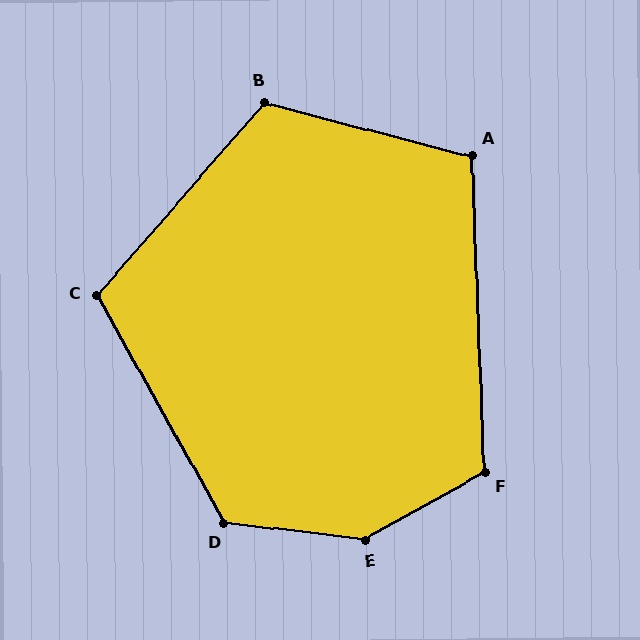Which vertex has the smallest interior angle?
A, at approximately 106 degrees.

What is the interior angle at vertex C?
Approximately 110 degrees (obtuse).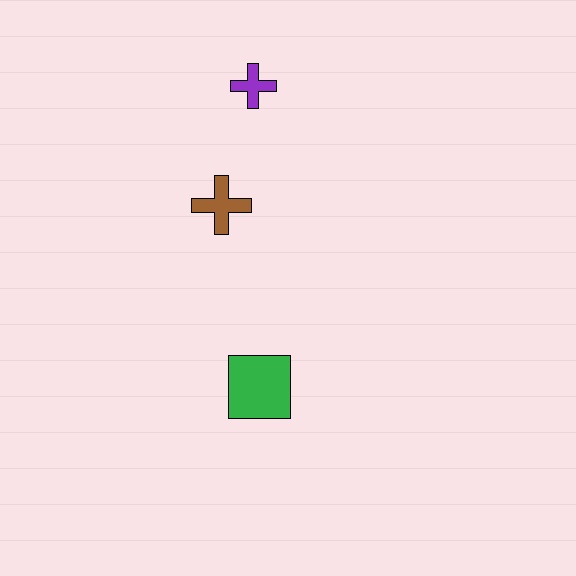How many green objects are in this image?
There is 1 green object.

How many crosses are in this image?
There are 2 crosses.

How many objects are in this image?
There are 3 objects.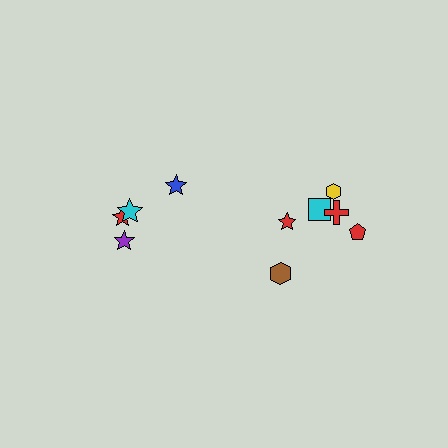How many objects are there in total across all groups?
There are 10 objects.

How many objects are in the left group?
There are 4 objects.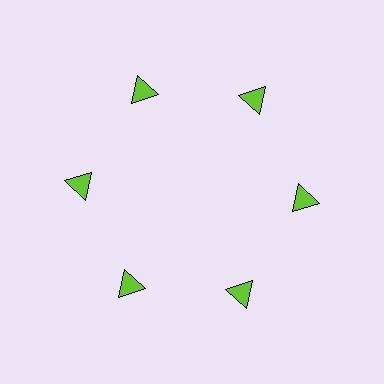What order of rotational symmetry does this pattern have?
This pattern has 6-fold rotational symmetry.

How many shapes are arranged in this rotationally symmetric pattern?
There are 6 shapes, arranged in 6 groups of 1.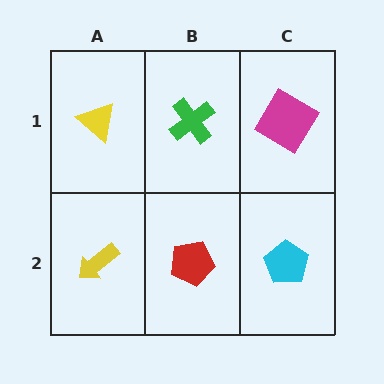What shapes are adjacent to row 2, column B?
A green cross (row 1, column B), a yellow arrow (row 2, column A), a cyan pentagon (row 2, column C).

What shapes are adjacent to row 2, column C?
A magenta diamond (row 1, column C), a red pentagon (row 2, column B).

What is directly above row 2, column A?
A yellow triangle.